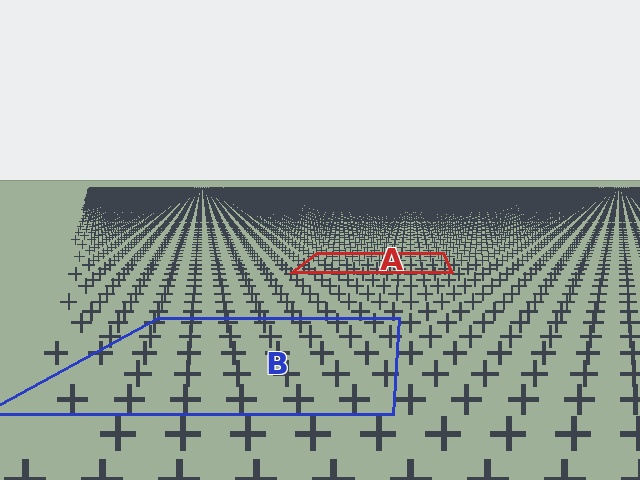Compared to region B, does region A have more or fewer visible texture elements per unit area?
Region A has more texture elements per unit area — they are packed more densely because it is farther away.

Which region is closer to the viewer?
Region B is closer. The texture elements there are larger and more spread out.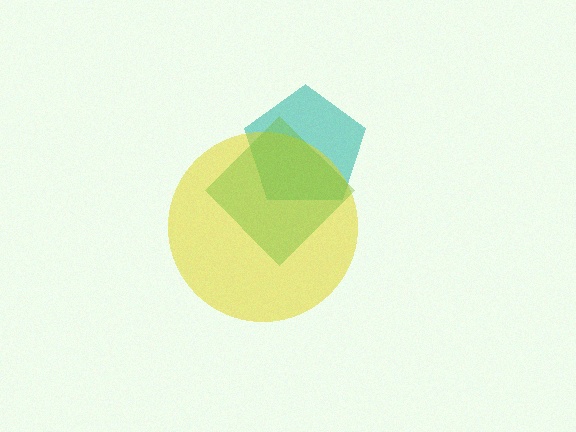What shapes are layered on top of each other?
The layered shapes are: a teal pentagon, a yellow circle, a lime diamond.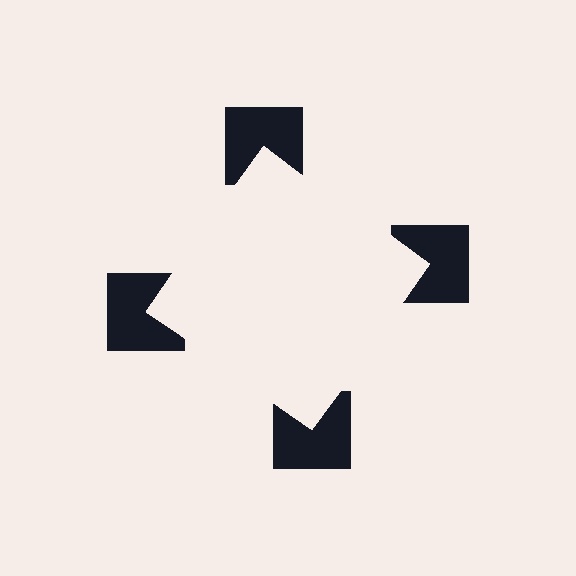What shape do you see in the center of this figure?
An illusory square — its edges are inferred from the aligned wedge cuts in the notched squares, not physically drawn.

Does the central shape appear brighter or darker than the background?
It typically appears slightly brighter than the background, even though no actual brightness change is drawn.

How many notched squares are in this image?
There are 4 — one at each vertex of the illusory square.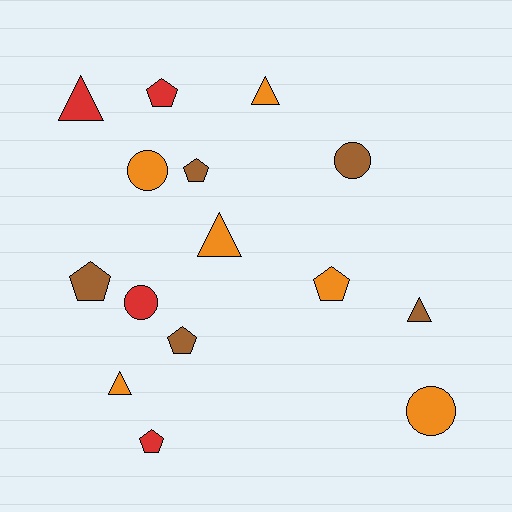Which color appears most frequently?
Orange, with 6 objects.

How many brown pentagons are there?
There are 3 brown pentagons.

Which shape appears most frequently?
Pentagon, with 6 objects.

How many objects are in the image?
There are 15 objects.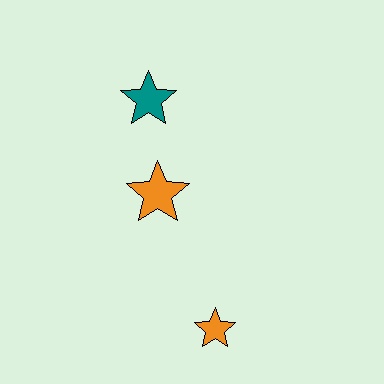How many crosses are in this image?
There are no crosses.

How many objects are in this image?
There are 3 objects.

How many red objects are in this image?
There are no red objects.